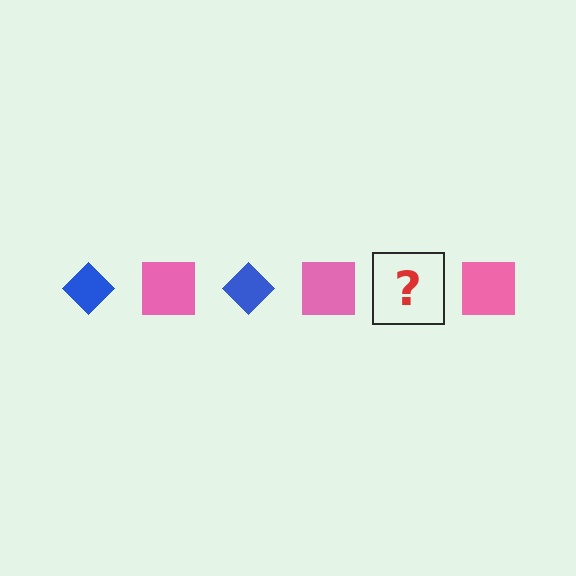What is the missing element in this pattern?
The missing element is a blue diamond.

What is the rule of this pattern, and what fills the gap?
The rule is that the pattern alternates between blue diamond and pink square. The gap should be filled with a blue diamond.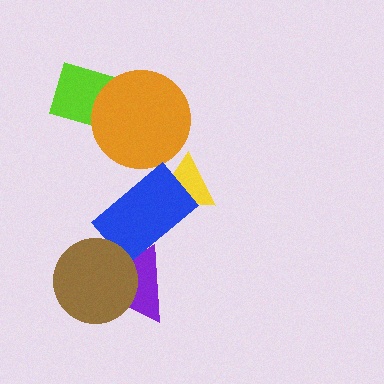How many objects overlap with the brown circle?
1 object overlaps with the brown circle.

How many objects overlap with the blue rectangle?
2 objects overlap with the blue rectangle.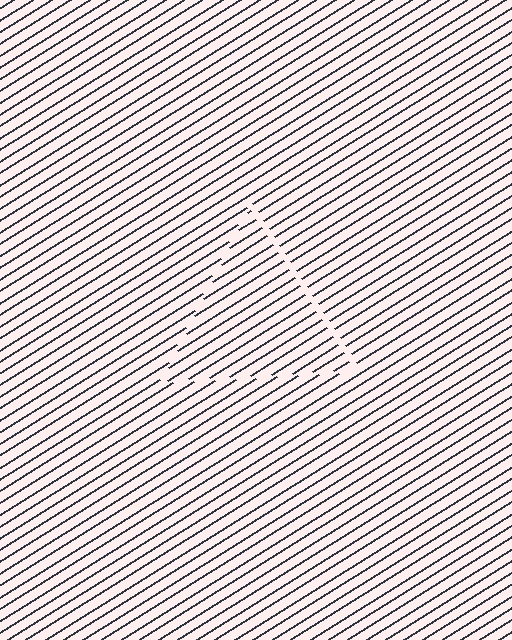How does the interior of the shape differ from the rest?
The interior of the shape contains the same grating, shifted by half a period — the contour is defined by the phase discontinuity where line-ends from the inner and outer gratings abut.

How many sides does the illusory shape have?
3 sides — the line-ends trace a triangle.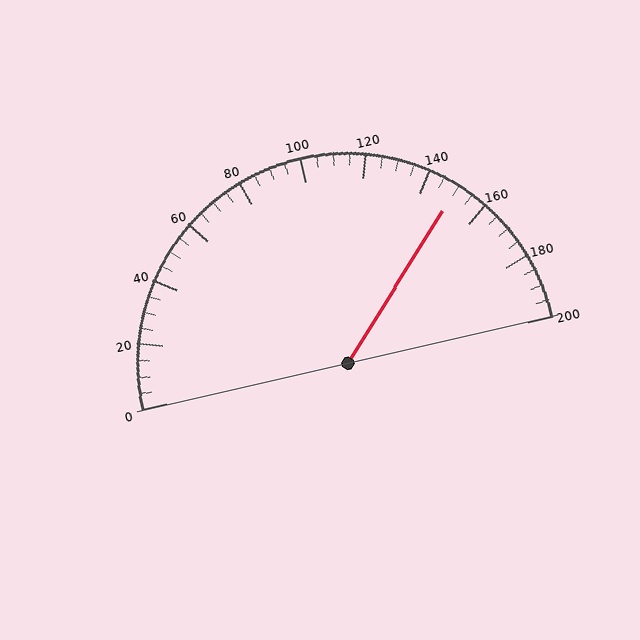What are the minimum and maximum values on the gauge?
The gauge ranges from 0 to 200.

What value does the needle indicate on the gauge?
The needle indicates approximately 150.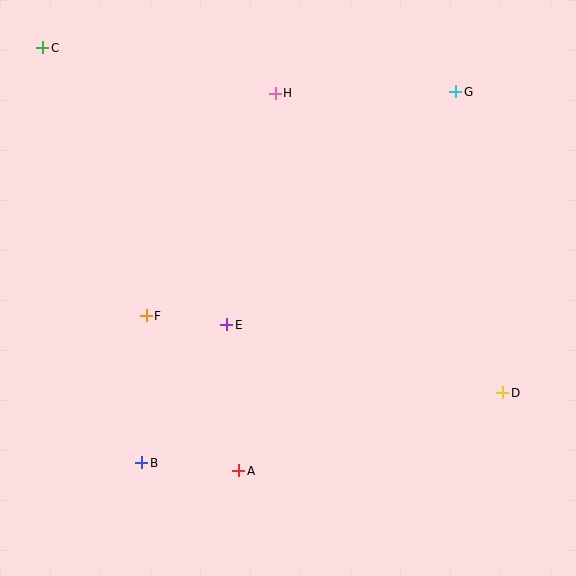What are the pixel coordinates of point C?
Point C is at (43, 48).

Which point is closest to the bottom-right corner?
Point D is closest to the bottom-right corner.